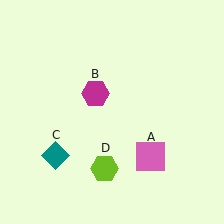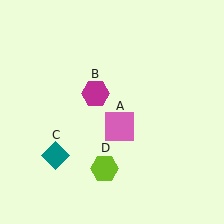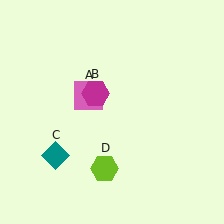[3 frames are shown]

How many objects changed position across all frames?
1 object changed position: pink square (object A).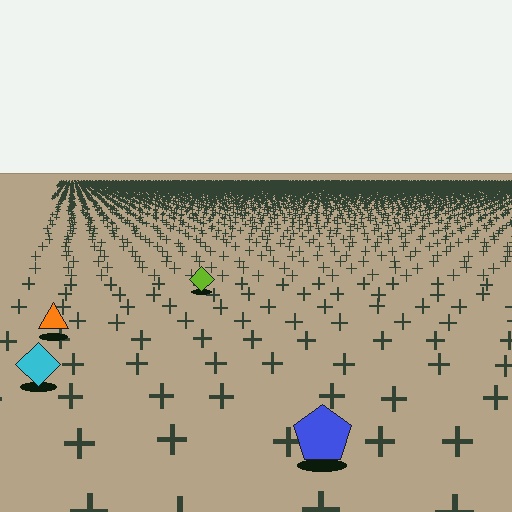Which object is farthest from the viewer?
The lime diamond is farthest from the viewer. It appears smaller and the ground texture around it is denser.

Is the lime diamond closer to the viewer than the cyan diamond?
No. The cyan diamond is closer — you can tell from the texture gradient: the ground texture is coarser near it.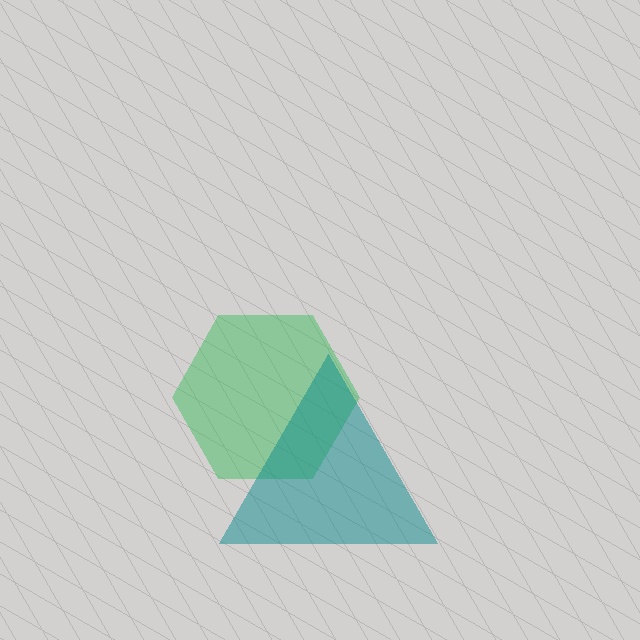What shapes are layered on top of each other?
The layered shapes are: a green hexagon, a teal triangle.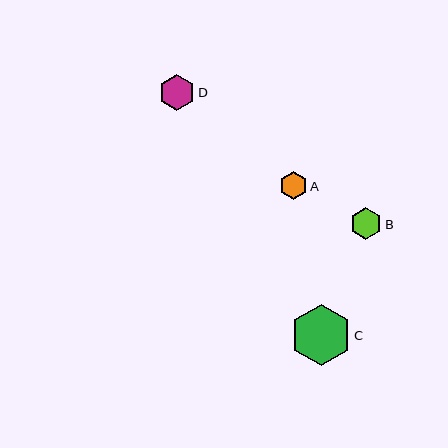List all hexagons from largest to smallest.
From largest to smallest: C, D, B, A.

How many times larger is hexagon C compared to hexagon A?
Hexagon C is approximately 2.2 times the size of hexagon A.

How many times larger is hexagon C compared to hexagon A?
Hexagon C is approximately 2.2 times the size of hexagon A.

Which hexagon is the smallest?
Hexagon A is the smallest with a size of approximately 28 pixels.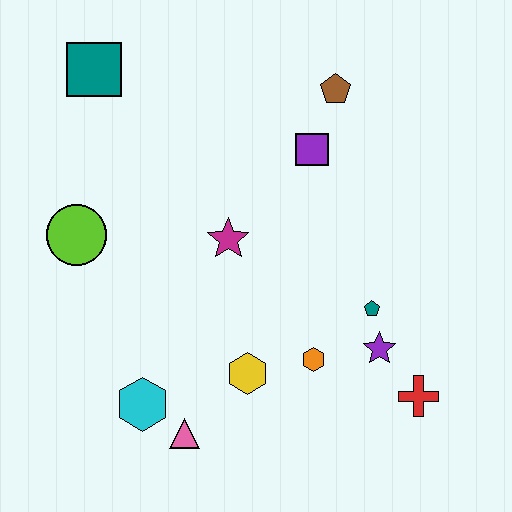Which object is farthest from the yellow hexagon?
The teal square is farthest from the yellow hexagon.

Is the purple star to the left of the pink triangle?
No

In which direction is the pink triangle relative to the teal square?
The pink triangle is below the teal square.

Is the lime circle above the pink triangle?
Yes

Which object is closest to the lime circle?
The magenta star is closest to the lime circle.